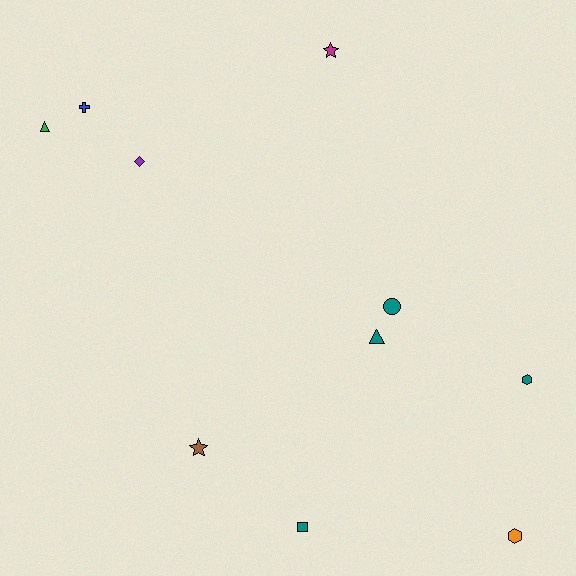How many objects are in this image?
There are 10 objects.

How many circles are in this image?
There is 1 circle.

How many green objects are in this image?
There is 1 green object.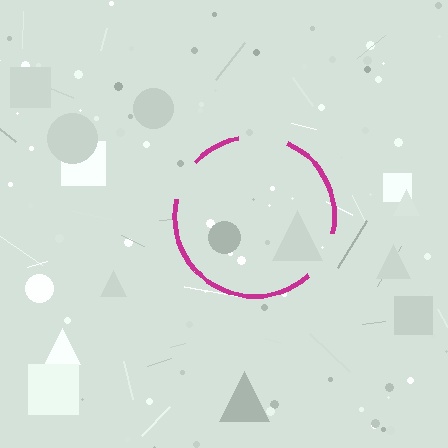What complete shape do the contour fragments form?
The contour fragments form a circle.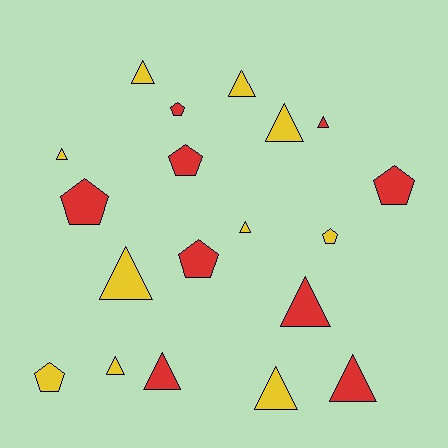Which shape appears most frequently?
Triangle, with 12 objects.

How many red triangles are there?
There are 4 red triangles.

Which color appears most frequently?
Yellow, with 10 objects.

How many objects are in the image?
There are 19 objects.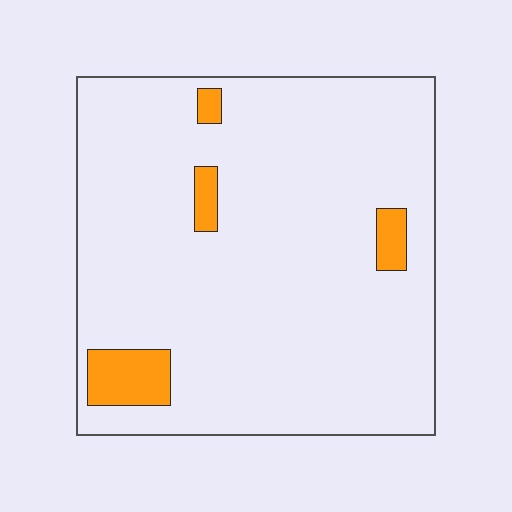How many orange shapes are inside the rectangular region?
4.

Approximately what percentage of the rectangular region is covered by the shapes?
Approximately 5%.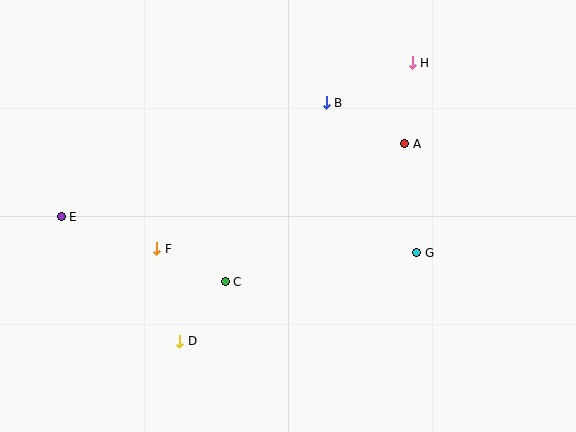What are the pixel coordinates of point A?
Point A is at (405, 144).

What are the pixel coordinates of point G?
Point G is at (417, 253).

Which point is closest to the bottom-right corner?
Point G is closest to the bottom-right corner.